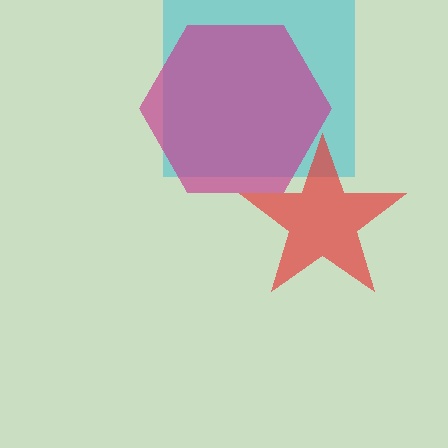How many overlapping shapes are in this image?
There are 3 overlapping shapes in the image.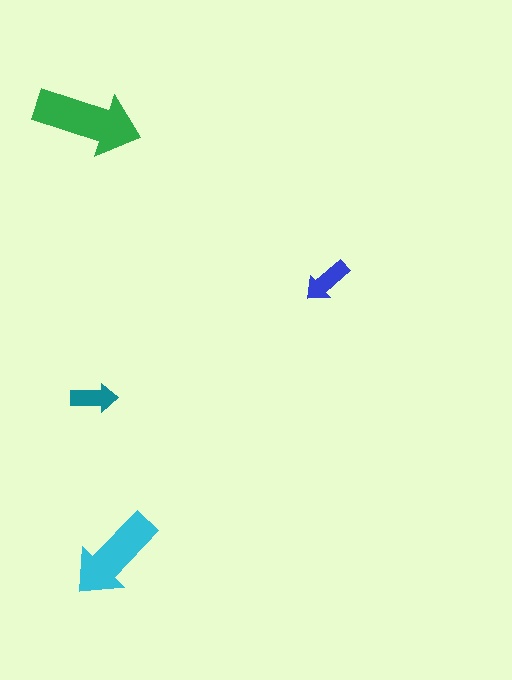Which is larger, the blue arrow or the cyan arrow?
The cyan one.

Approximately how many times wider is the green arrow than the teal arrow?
About 2.5 times wider.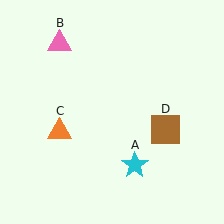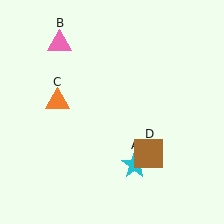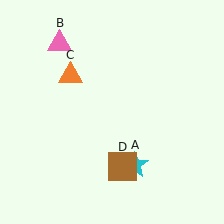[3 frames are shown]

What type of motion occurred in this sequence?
The orange triangle (object C), brown square (object D) rotated clockwise around the center of the scene.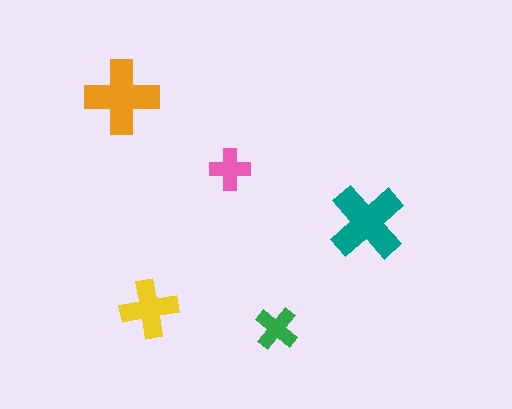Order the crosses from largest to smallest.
the teal one, the orange one, the yellow one, the green one, the pink one.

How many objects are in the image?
There are 5 objects in the image.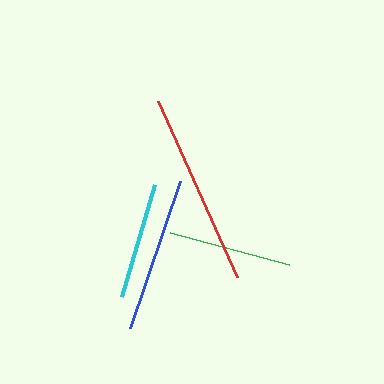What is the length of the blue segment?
The blue segment is approximately 156 pixels long.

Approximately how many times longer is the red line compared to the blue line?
The red line is approximately 1.2 times the length of the blue line.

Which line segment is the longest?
The red line is the longest at approximately 193 pixels.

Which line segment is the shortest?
The cyan line is the shortest at approximately 118 pixels.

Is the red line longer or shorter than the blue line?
The red line is longer than the blue line.